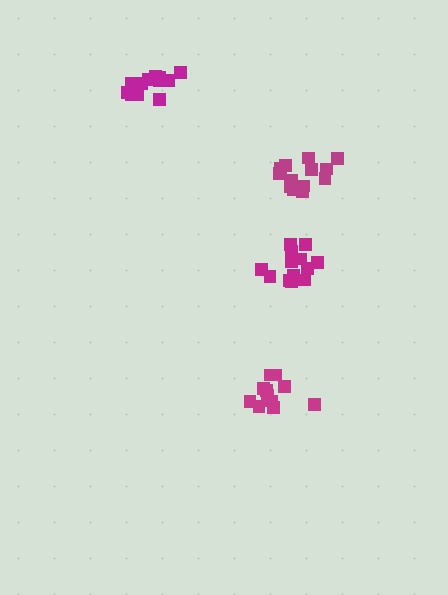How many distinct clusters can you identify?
There are 4 distinct clusters.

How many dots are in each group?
Group 1: 13 dots, Group 2: 11 dots, Group 3: 13 dots, Group 4: 12 dots (49 total).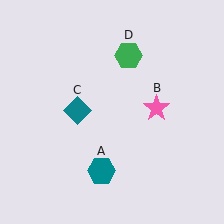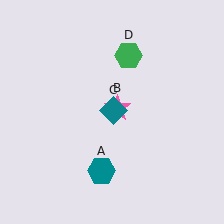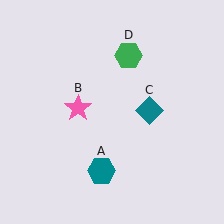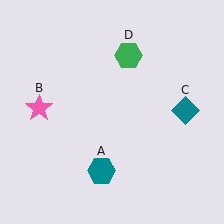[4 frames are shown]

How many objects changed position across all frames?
2 objects changed position: pink star (object B), teal diamond (object C).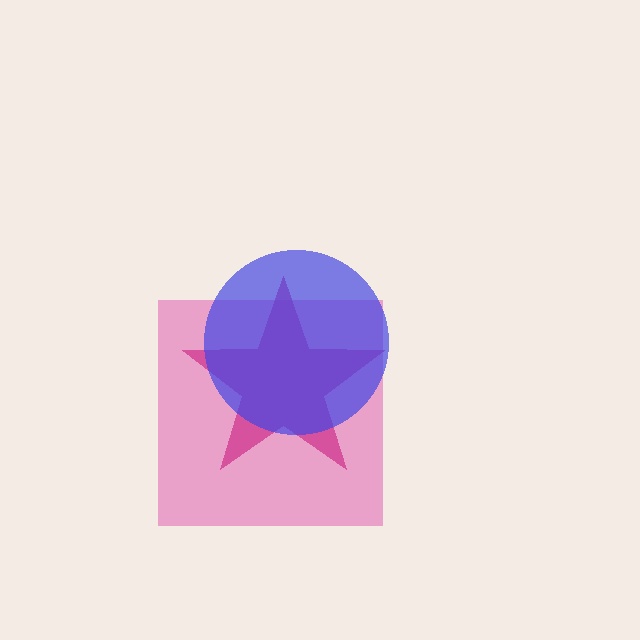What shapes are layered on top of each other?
The layered shapes are: a pink square, a magenta star, a blue circle.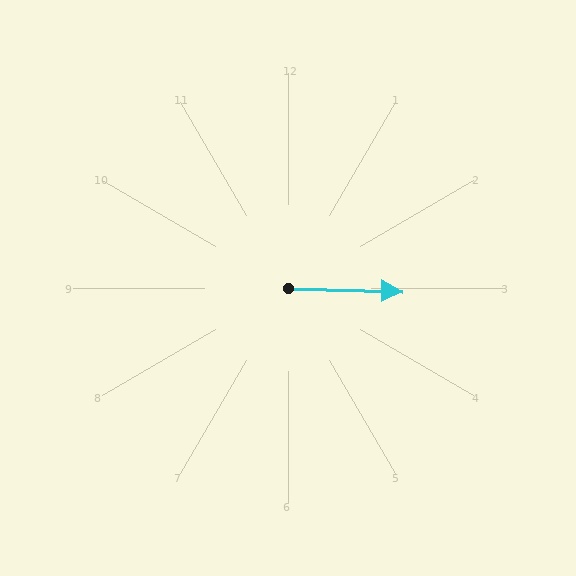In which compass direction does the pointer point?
East.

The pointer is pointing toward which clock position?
Roughly 3 o'clock.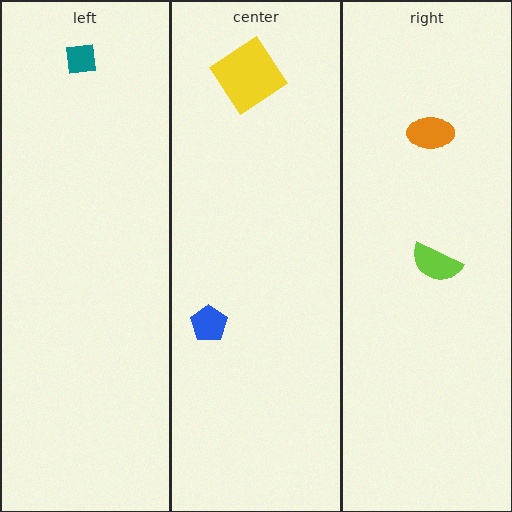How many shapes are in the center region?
2.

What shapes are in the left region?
The teal square.